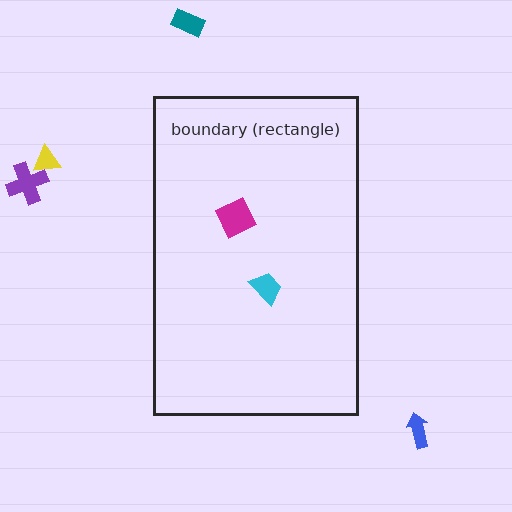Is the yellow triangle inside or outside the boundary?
Outside.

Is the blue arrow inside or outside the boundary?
Outside.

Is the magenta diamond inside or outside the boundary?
Inside.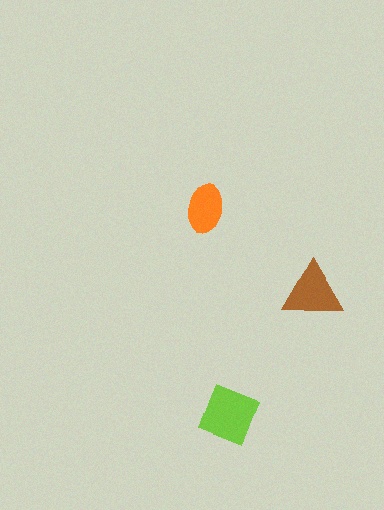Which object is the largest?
The lime diamond.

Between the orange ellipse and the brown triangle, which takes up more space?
The brown triangle.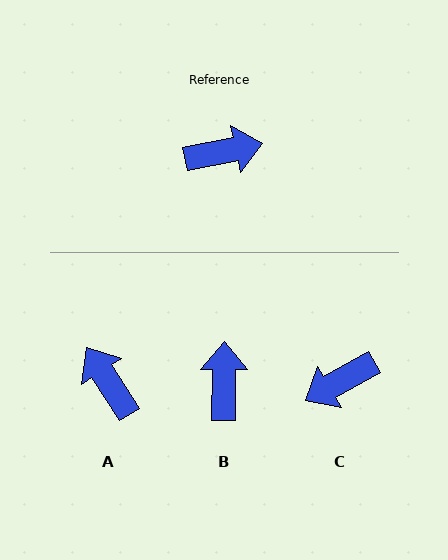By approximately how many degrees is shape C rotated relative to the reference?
Approximately 162 degrees clockwise.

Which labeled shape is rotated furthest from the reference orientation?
C, about 162 degrees away.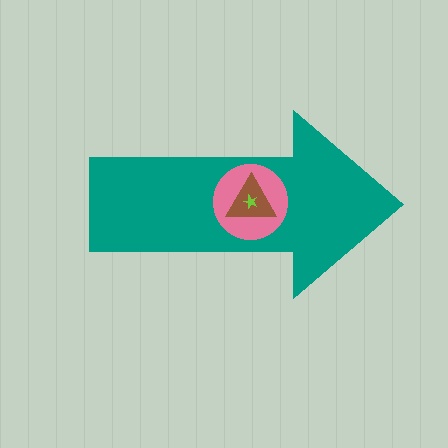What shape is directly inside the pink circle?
The brown triangle.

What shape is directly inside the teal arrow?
The pink circle.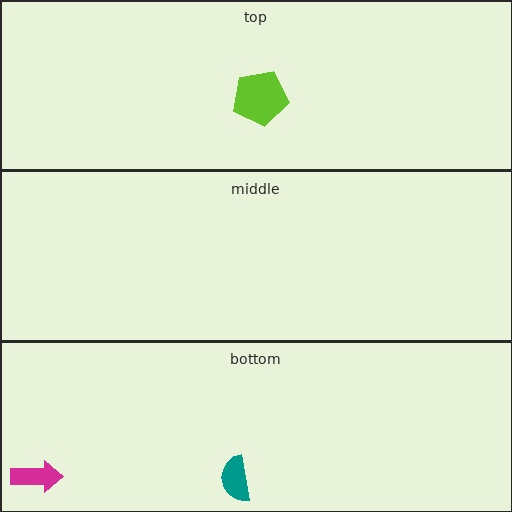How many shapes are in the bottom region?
2.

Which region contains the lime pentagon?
The top region.